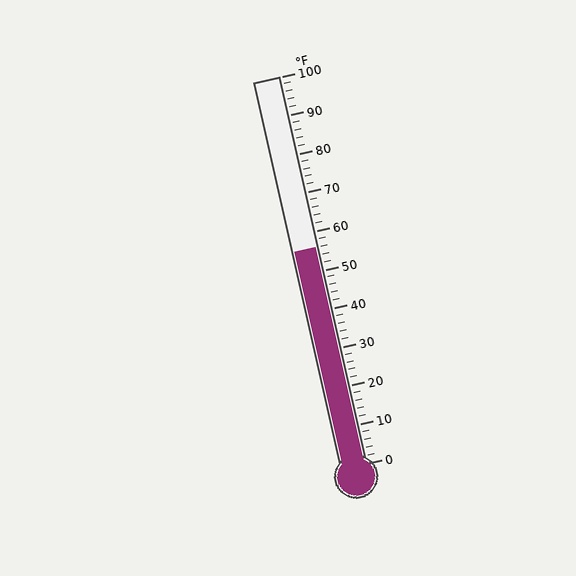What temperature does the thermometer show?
The thermometer shows approximately 56°F.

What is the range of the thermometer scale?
The thermometer scale ranges from 0°F to 100°F.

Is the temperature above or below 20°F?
The temperature is above 20°F.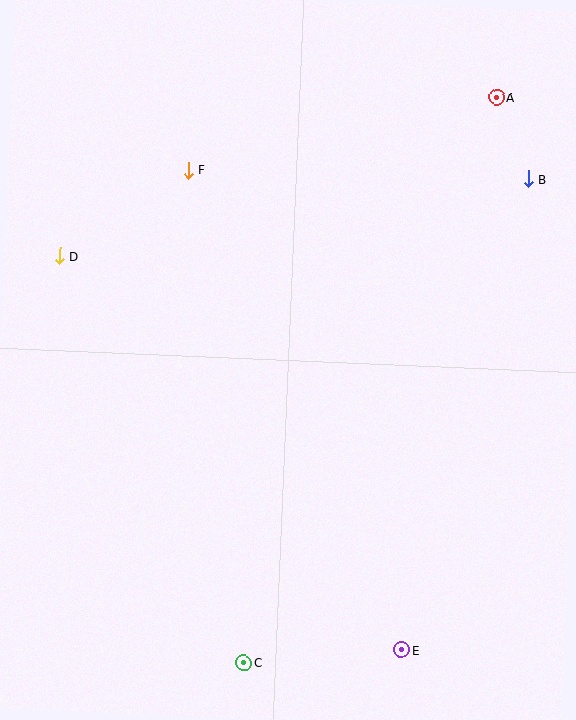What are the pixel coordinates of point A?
Point A is at (497, 98).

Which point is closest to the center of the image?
Point F at (188, 170) is closest to the center.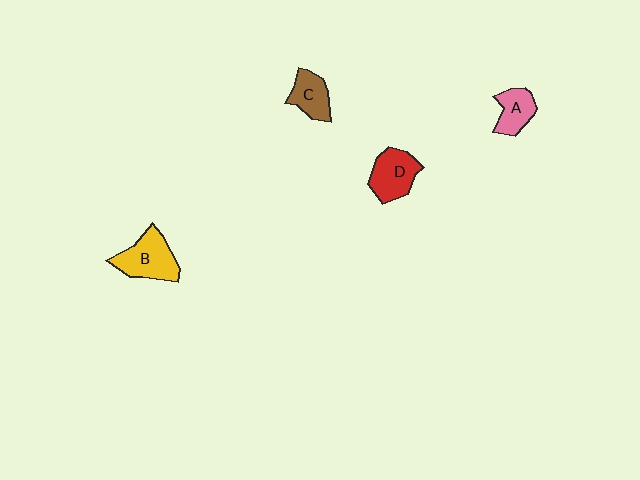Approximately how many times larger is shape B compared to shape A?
Approximately 1.6 times.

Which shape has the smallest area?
Shape A (pink).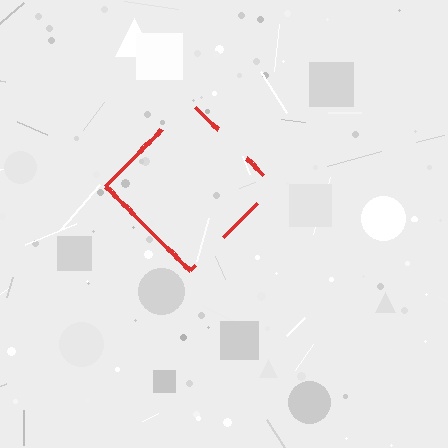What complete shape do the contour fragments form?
The contour fragments form a diamond.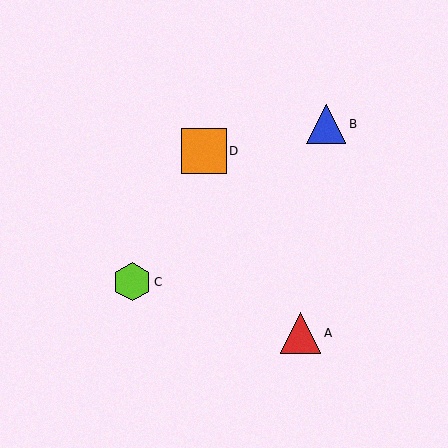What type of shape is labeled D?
Shape D is an orange square.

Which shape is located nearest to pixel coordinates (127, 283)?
The lime hexagon (labeled C) at (132, 282) is nearest to that location.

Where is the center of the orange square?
The center of the orange square is at (204, 151).